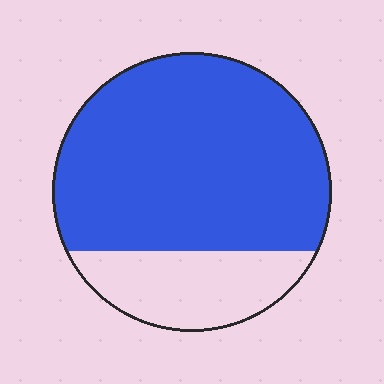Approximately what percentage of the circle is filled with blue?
Approximately 75%.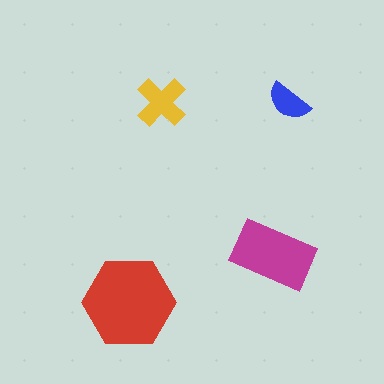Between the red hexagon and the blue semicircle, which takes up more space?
The red hexagon.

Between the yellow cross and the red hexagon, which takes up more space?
The red hexagon.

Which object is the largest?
The red hexagon.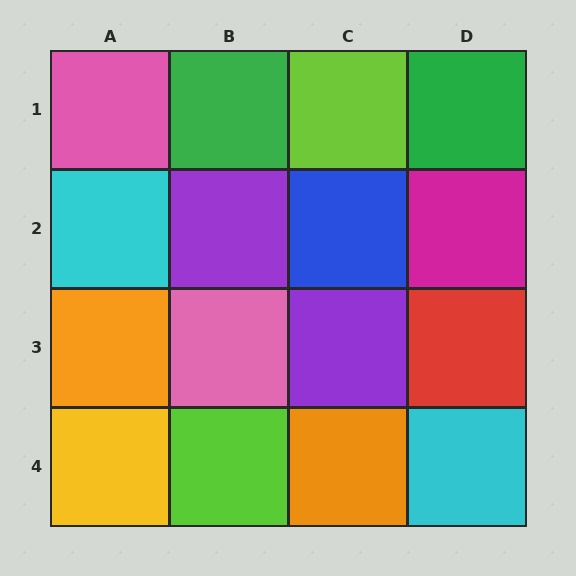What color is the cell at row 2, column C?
Blue.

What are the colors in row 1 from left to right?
Pink, green, lime, green.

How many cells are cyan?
2 cells are cyan.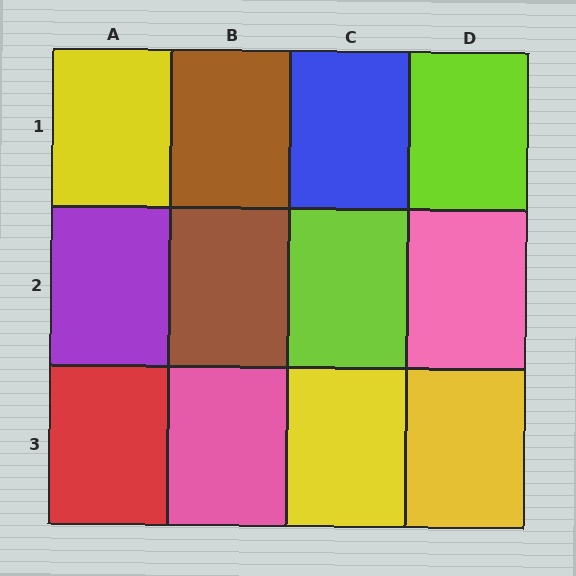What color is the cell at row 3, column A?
Red.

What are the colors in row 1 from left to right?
Yellow, brown, blue, lime.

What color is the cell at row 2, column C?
Lime.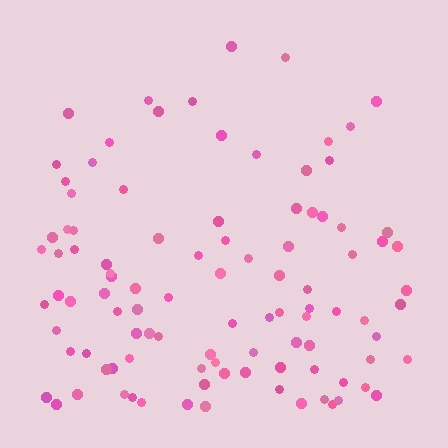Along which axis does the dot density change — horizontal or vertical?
Vertical.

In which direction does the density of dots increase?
From top to bottom, with the bottom side densest.